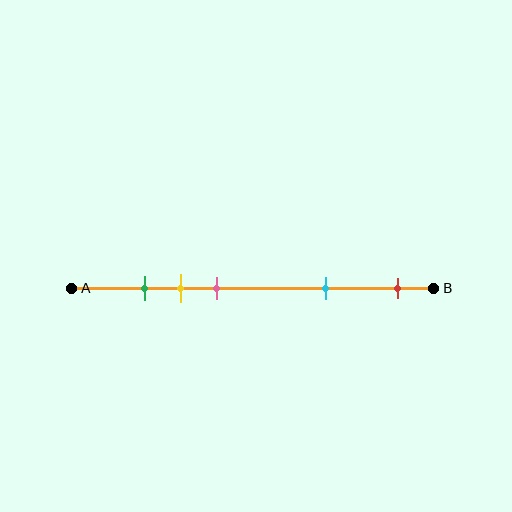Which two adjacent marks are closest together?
The green and yellow marks are the closest adjacent pair.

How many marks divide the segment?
There are 5 marks dividing the segment.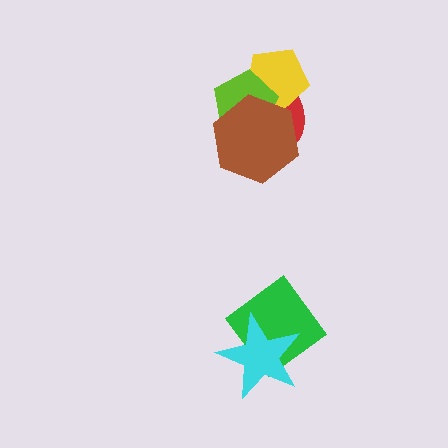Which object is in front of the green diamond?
The cyan star is in front of the green diamond.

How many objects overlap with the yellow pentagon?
3 objects overlap with the yellow pentagon.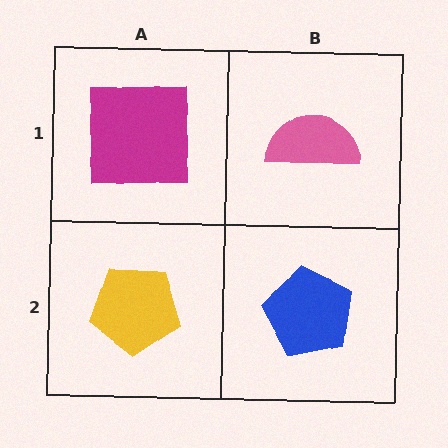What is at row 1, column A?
A magenta square.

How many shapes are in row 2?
2 shapes.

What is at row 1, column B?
A pink semicircle.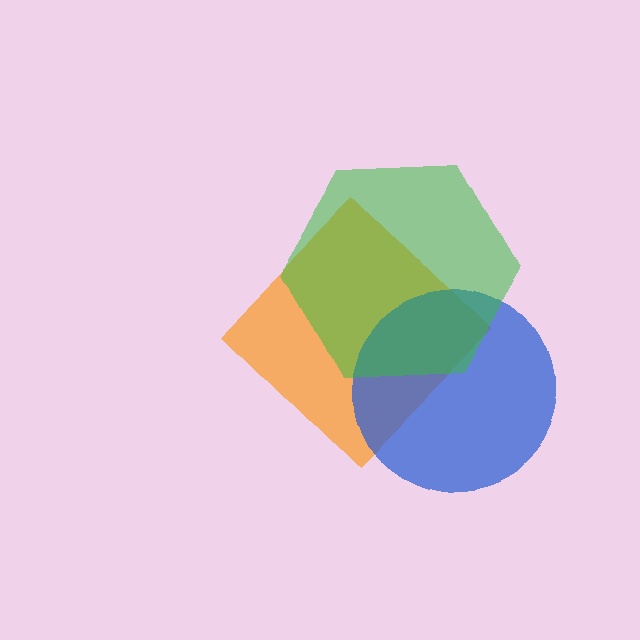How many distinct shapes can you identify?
There are 3 distinct shapes: an orange diamond, a blue circle, a green hexagon.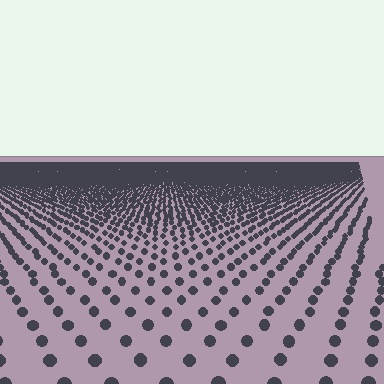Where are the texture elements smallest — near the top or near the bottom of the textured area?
Near the top.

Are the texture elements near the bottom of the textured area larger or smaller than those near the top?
Larger. Near the bottom, elements are closer to the viewer and appear at a bigger on-screen size.